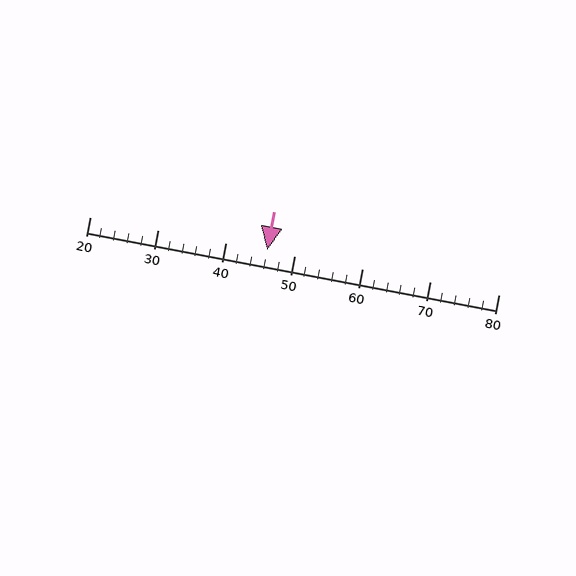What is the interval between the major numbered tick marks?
The major tick marks are spaced 10 units apart.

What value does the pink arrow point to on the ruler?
The pink arrow points to approximately 46.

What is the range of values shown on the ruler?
The ruler shows values from 20 to 80.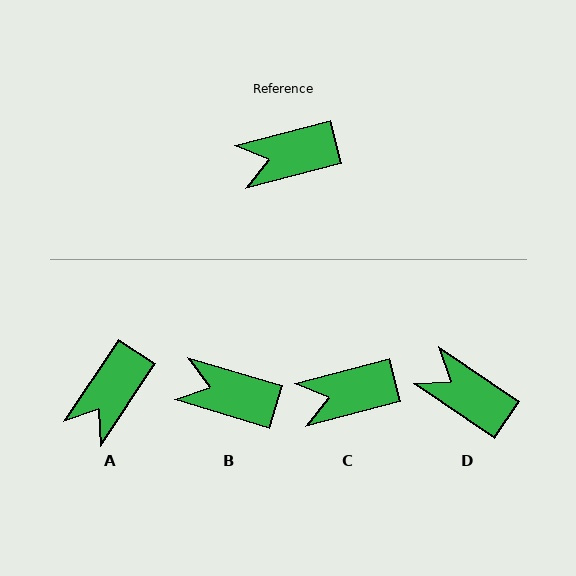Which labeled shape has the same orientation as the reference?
C.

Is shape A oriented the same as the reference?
No, it is off by about 42 degrees.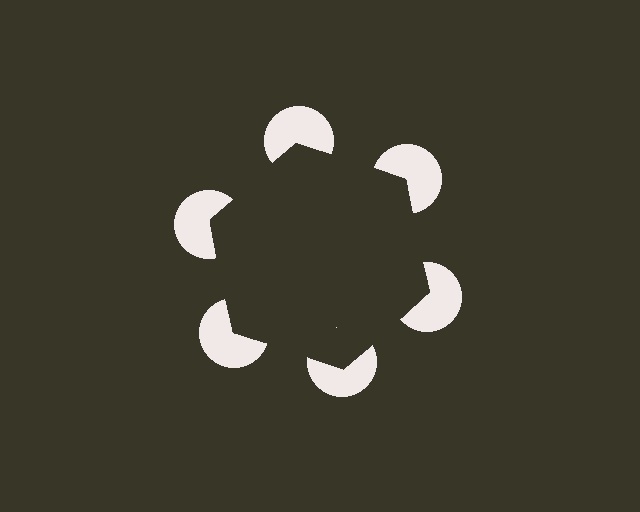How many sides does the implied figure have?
6 sides.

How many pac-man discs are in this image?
There are 6 — one at each vertex of the illusory hexagon.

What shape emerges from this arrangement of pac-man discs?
An illusory hexagon — its edges are inferred from the aligned wedge cuts in the pac-man discs, not physically drawn.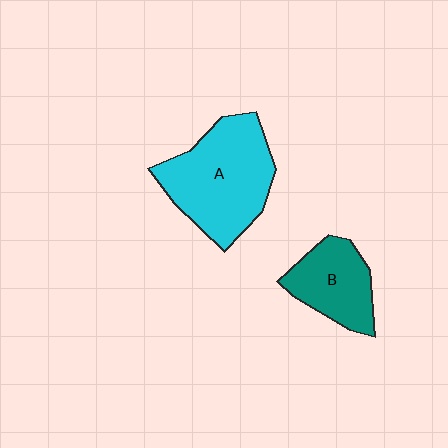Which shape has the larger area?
Shape A (cyan).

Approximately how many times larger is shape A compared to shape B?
Approximately 1.7 times.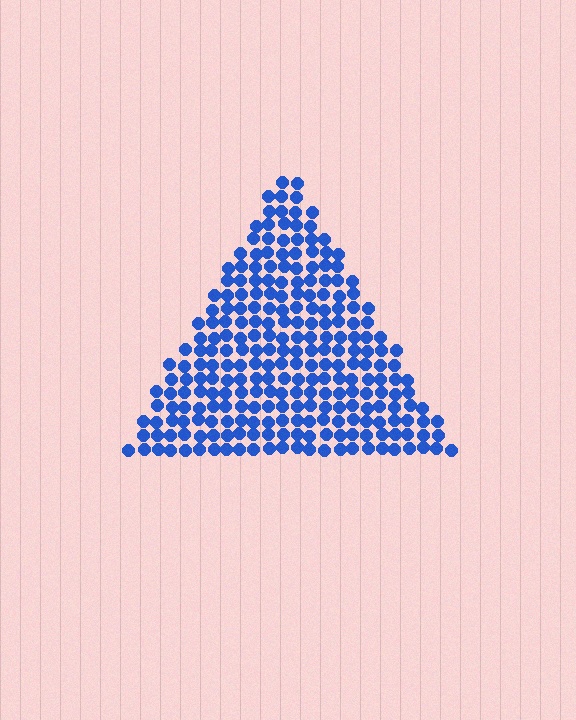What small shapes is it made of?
It is made of small circles.